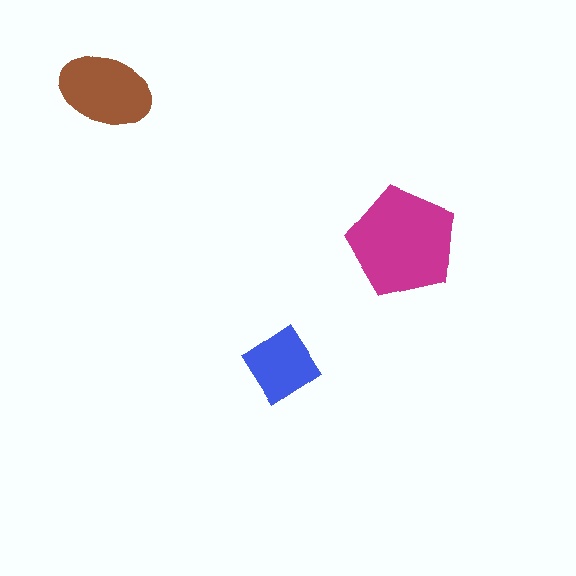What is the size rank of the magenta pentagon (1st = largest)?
1st.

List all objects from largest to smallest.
The magenta pentagon, the brown ellipse, the blue diamond.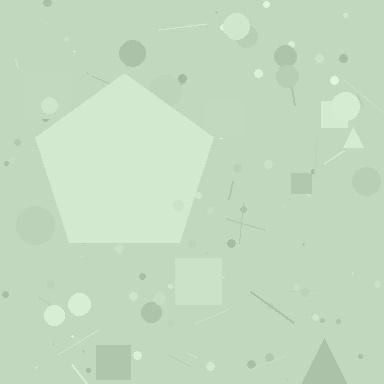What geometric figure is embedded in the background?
A pentagon is embedded in the background.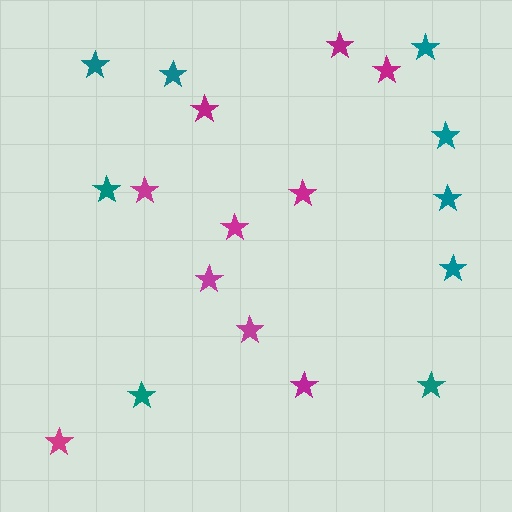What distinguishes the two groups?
There are 2 groups: one group of teal stars (9) and one group of magenta stars (10).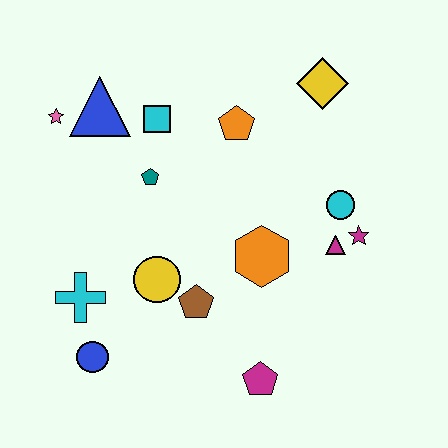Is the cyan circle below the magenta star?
No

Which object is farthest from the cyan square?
The magenta pentagon is farthest from the cyan square.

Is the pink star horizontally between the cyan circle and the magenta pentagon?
No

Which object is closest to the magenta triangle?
The magenta star is closest to the magenta triangle.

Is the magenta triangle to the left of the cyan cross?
No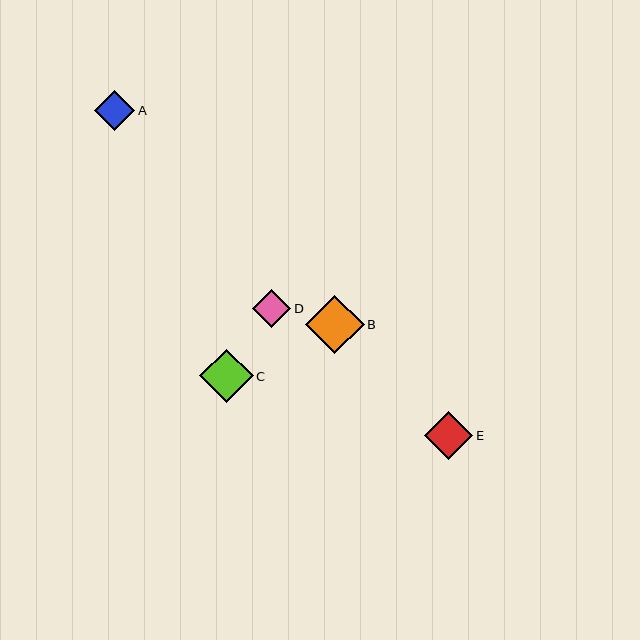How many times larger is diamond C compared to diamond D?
Diamond C is approximately 1.4 times the size of diamond D.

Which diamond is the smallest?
Diamond D is the smallest with a size of approximately 39 pixels.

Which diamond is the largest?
Diamond B is the largest with a size of approximately 58 pixels.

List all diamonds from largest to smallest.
From largest to smallest: B, C, E, A, D.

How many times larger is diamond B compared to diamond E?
Diamond B is approximately 1.2 times the size of diamond E.